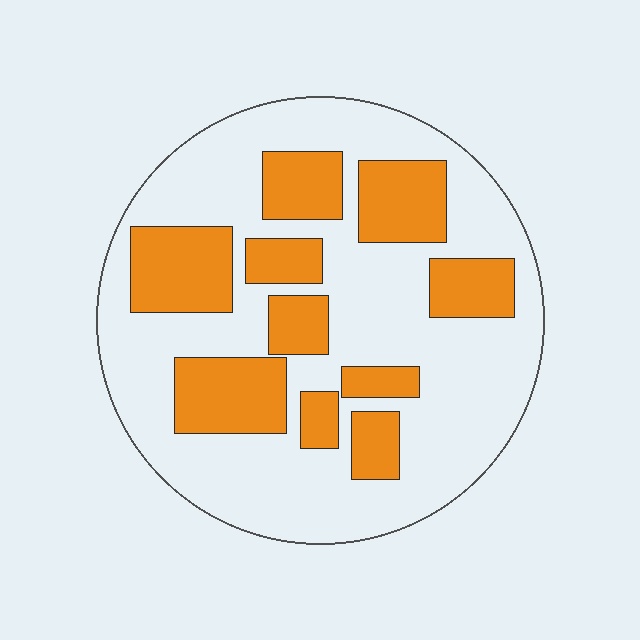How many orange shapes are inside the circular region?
10.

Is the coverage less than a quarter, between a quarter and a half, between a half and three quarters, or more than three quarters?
Between a quarter and a half.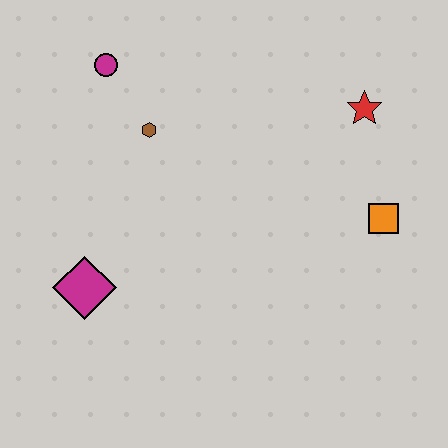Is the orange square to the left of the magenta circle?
No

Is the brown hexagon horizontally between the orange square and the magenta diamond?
Yes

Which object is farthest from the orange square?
The magenta circle is farthest from the orange square.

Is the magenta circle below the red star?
No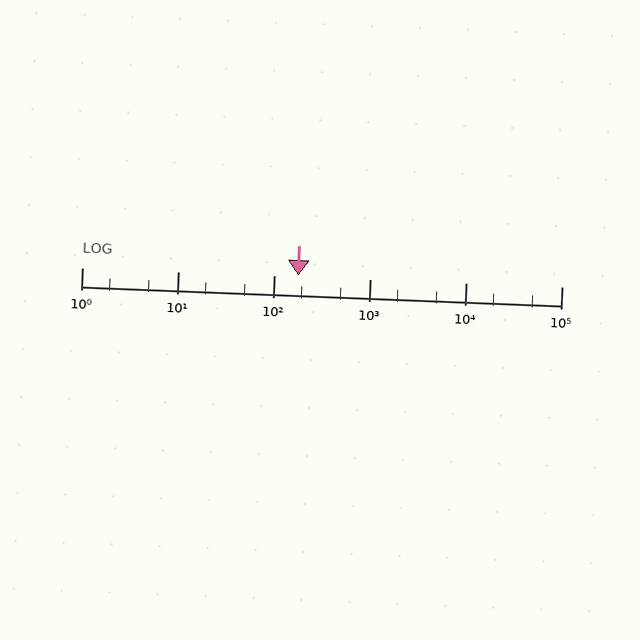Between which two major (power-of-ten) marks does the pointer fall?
The pointer is between 100 and 1000.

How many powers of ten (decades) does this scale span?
The scale spans 5 decades, from 1 to 100000.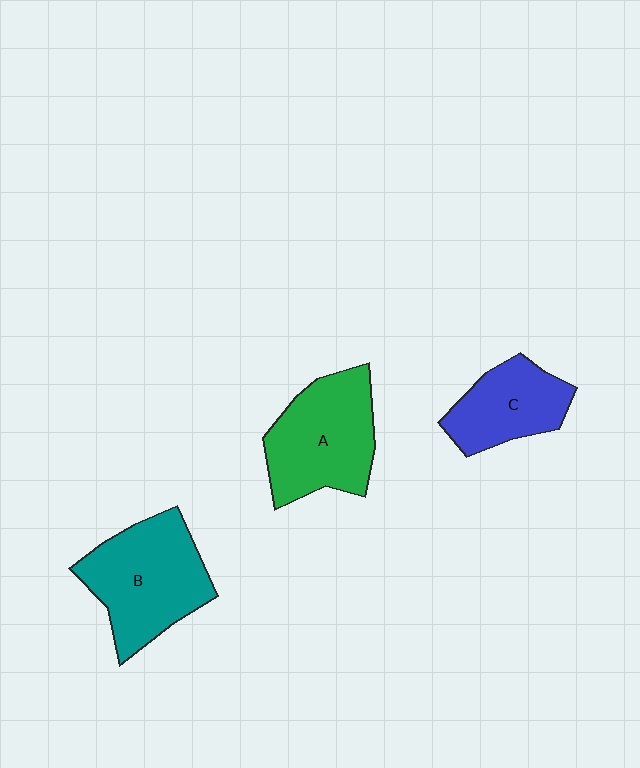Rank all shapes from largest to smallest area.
From largest to smallest: B (teal), A (green), C (blue).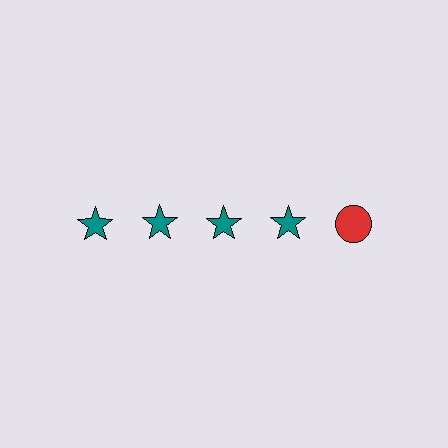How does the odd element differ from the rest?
It differs in both color (red instead of teal) and shape (circle instead of star).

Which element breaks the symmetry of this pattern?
The red circle in the top row, rightmost column breaks the symmetry. All other shapes are teal stars.